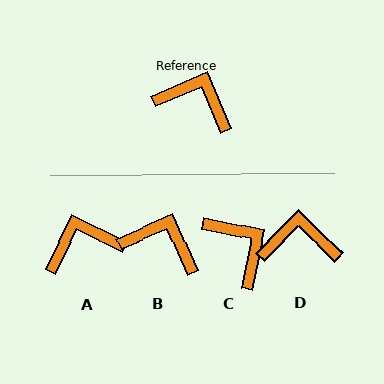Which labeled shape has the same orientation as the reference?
B.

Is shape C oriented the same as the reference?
No, it is off by about 35 degrees.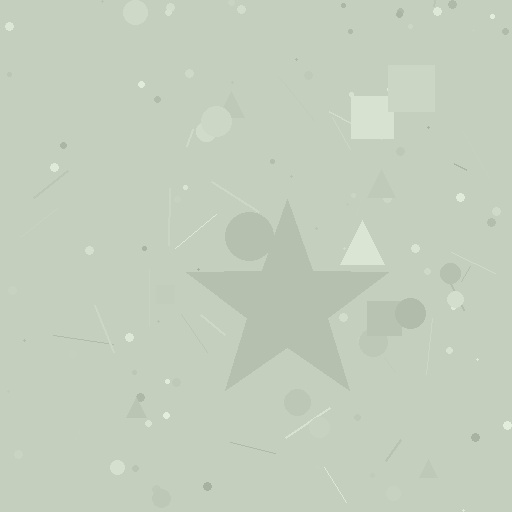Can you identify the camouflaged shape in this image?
The camouflaged shape is a star.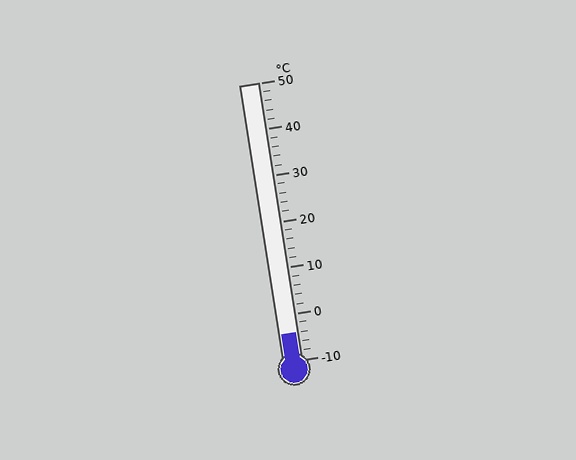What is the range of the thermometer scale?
The thermometer scale ranges from -10°C to 50°C.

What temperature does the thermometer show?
The thermometer shows approximately -4°C.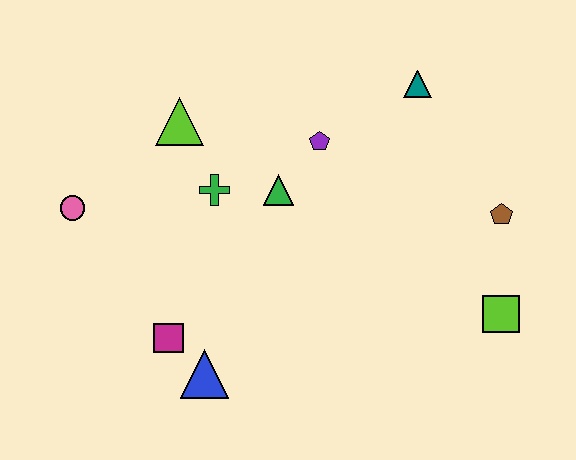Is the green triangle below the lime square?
No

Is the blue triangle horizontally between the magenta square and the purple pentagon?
Yes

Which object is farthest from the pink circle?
The lime square is farthest from the pink circle.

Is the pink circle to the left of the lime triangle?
Yes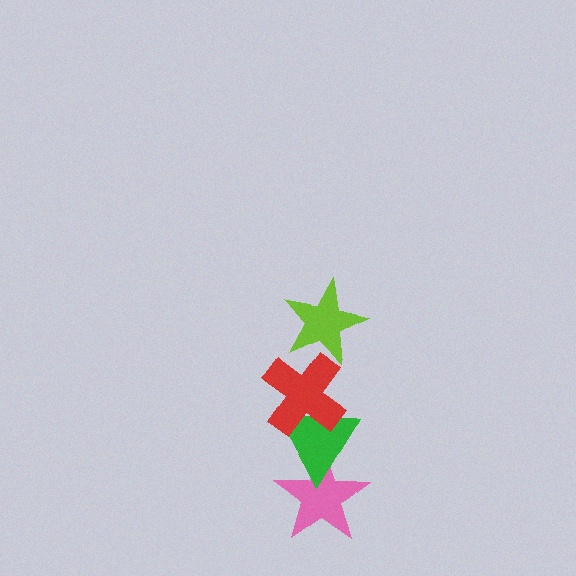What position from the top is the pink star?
The pink star is 4th from the top.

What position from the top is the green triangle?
The green triangle is 3rd from the top.